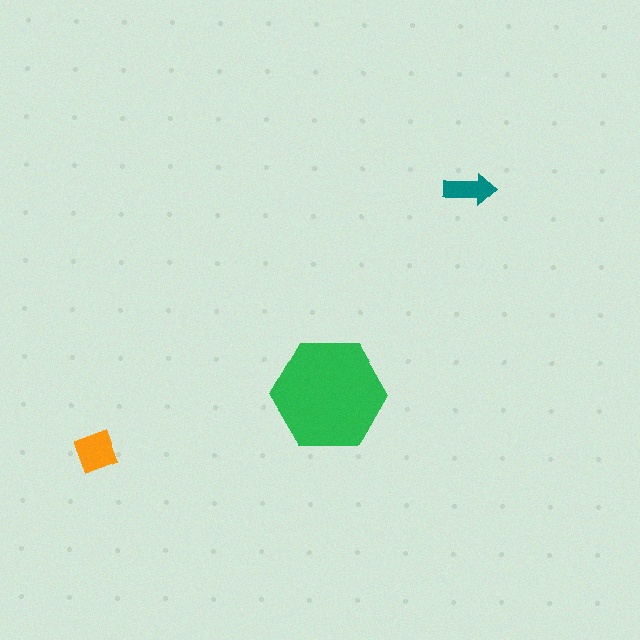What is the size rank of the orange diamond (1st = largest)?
2nd.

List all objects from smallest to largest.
The teal arrow, the orange diamond, the green hexagon.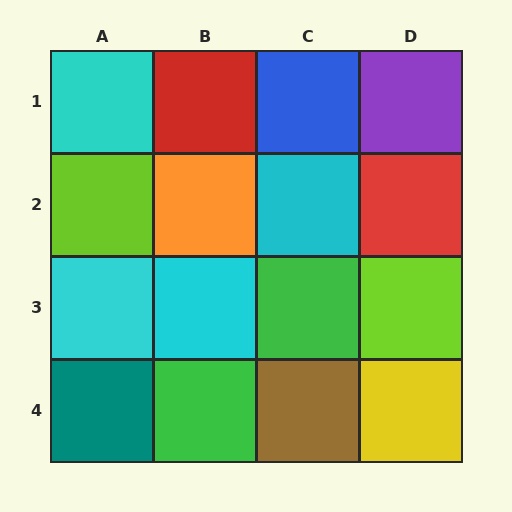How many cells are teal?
1 cell is teal.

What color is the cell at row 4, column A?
Teal.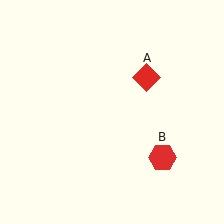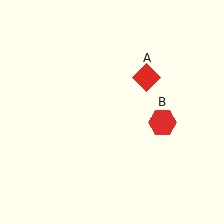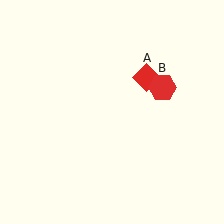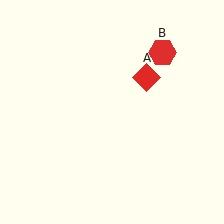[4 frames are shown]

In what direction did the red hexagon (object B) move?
The red hexagon (object B) moved up.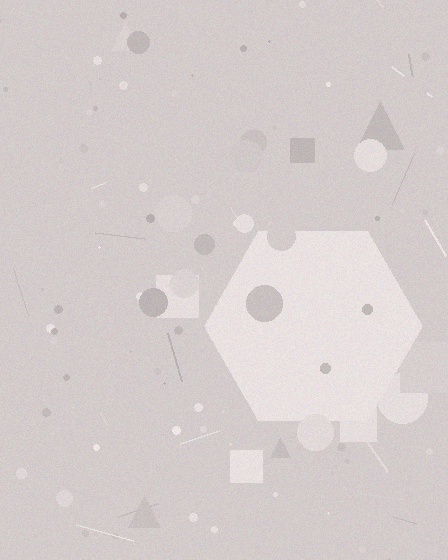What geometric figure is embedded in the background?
A hexagon is embedded in the background.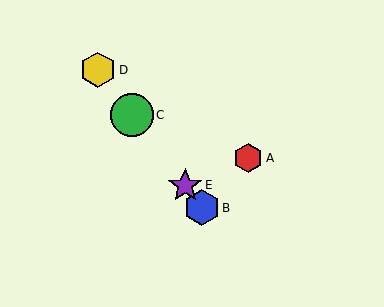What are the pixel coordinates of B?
Object B is at (202, 208).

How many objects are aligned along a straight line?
4 objects (B, C, D, E) are aligned along a straight line.